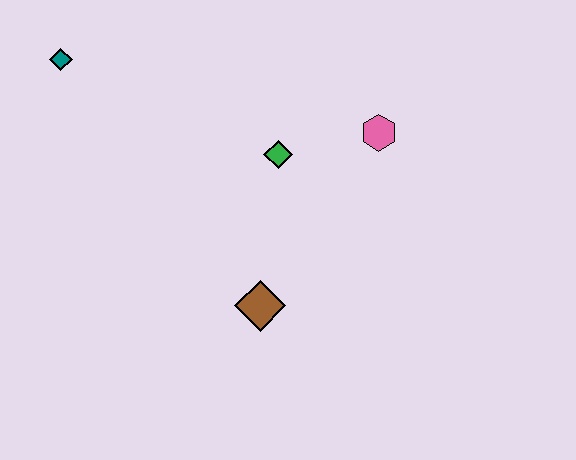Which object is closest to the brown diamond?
The green diamond is closest to the brown diamond.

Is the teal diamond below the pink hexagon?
No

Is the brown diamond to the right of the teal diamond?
Yes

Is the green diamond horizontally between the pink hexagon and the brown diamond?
Yes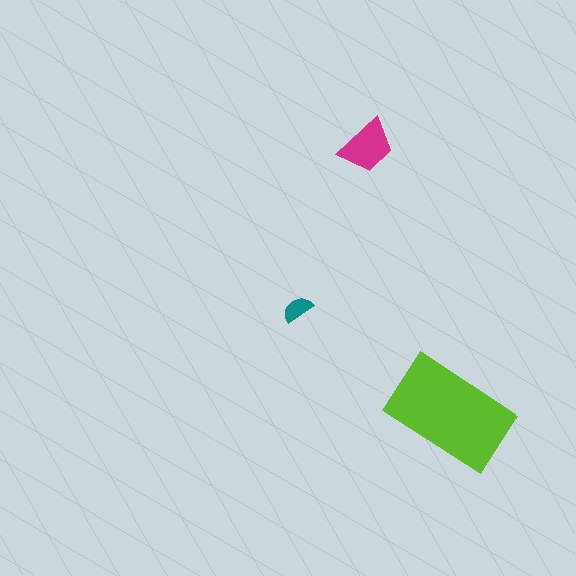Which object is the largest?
The lime rectangle.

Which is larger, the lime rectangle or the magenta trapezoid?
The lime rectangle.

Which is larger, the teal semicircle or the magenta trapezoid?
The magenta trapezoid.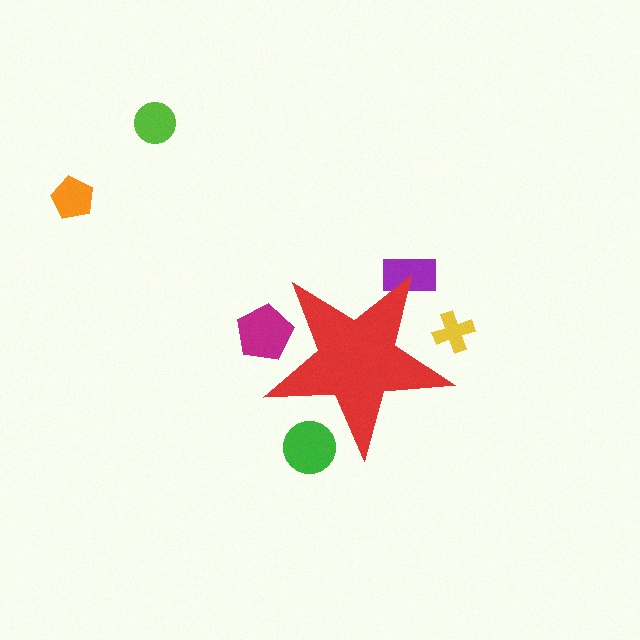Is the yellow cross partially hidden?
Yes, the yellow cross is partially hidden behind the red star.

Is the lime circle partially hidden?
No, the lime circle is fully visible.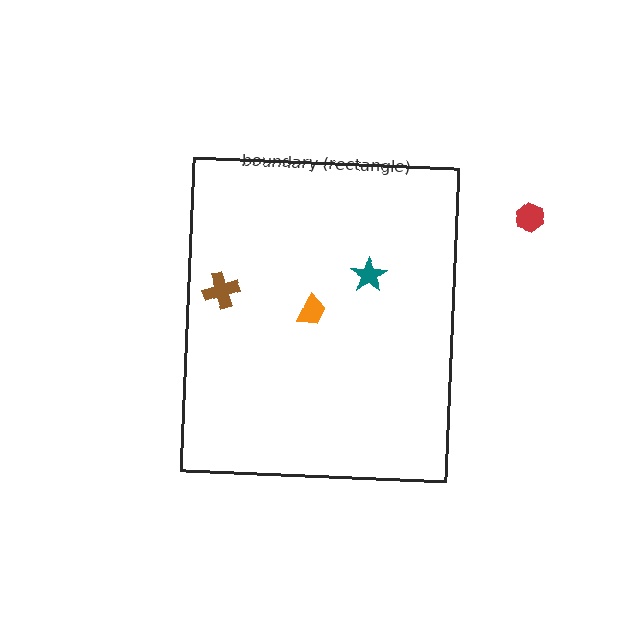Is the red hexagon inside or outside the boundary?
Outside.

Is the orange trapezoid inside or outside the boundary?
Inside.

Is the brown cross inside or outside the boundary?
Inside.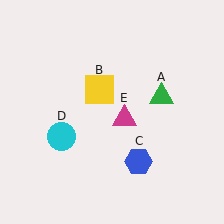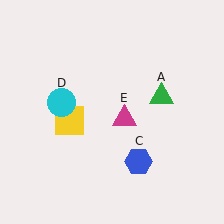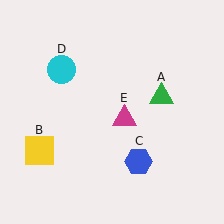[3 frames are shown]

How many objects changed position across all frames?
2 objects changed position: yellow square (object B), cyan circle (object D).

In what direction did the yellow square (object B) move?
The yellow square (object B) moved down and to the left.